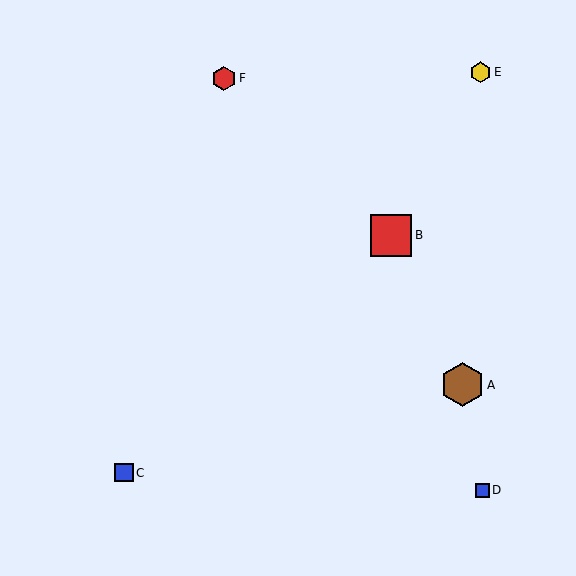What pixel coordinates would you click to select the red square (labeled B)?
Click at (391, 235) to select the red square B.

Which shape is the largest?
The brown hexagon (labeled A) is the largest.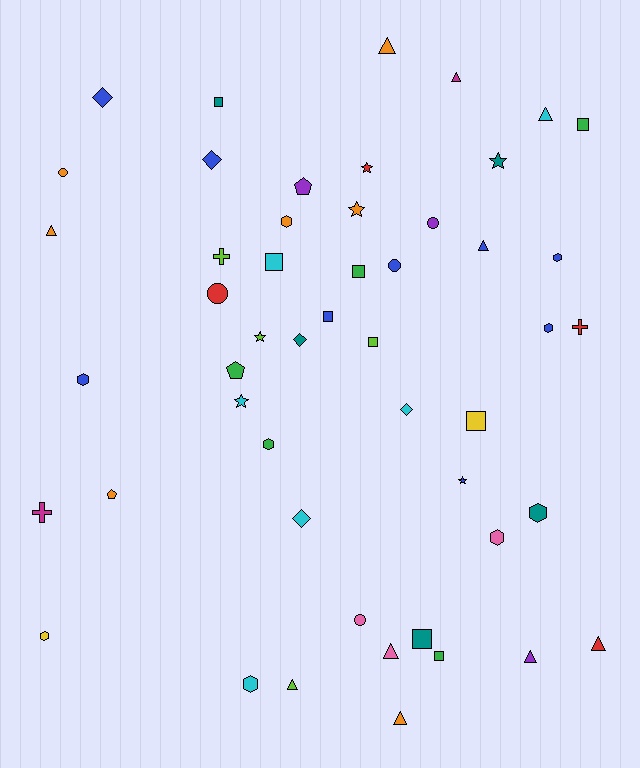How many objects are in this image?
There are 50 objects.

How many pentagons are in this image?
There are 3 pentagons.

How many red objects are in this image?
There are 4 red objects.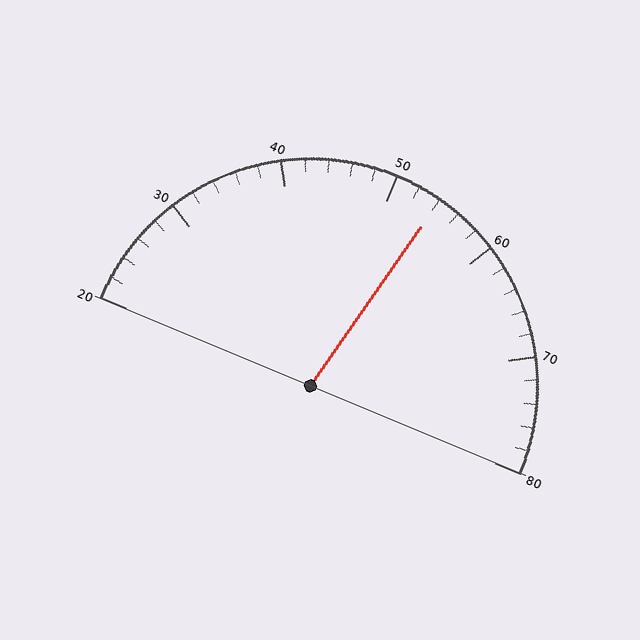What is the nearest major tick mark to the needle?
The nearest major tick mark is 50.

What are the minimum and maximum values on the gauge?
The gauge ranges from 20 to 80.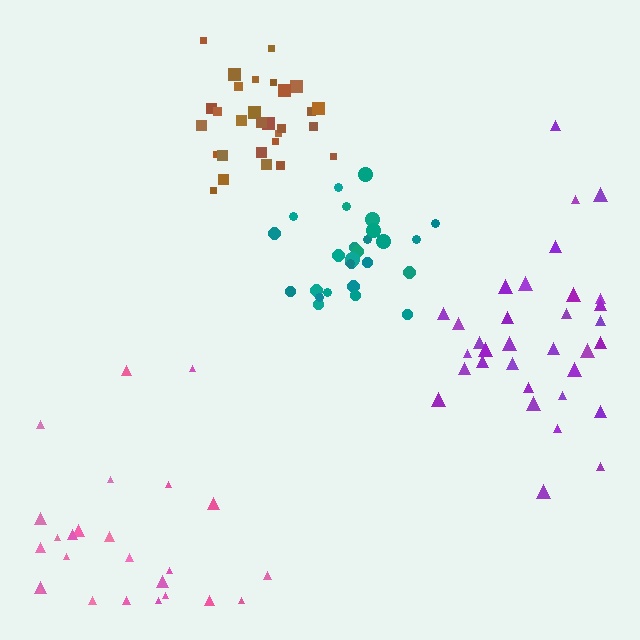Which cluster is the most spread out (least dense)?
Pink.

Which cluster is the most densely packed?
Brown.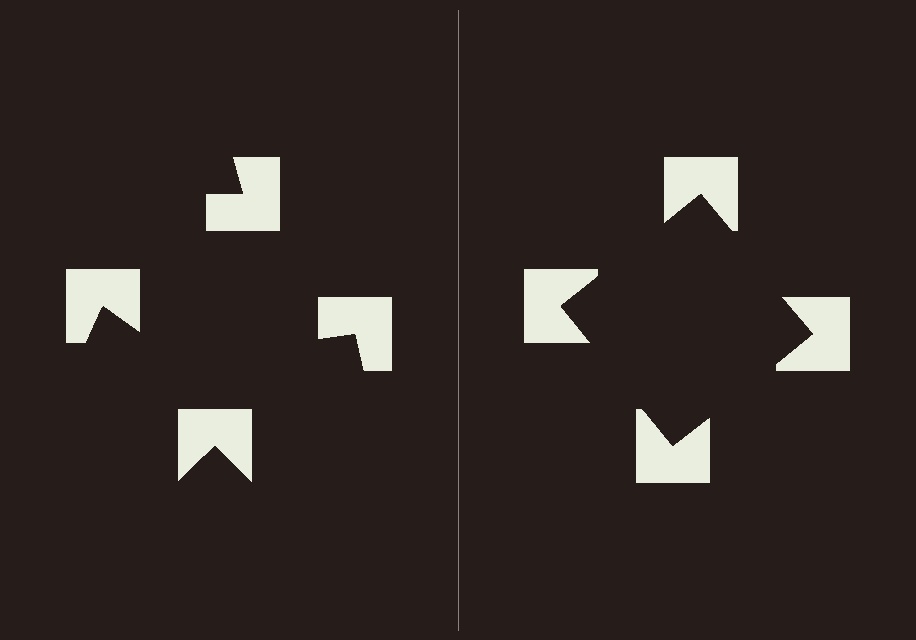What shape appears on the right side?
An illusory square.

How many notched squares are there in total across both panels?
8 — 4 on each side.